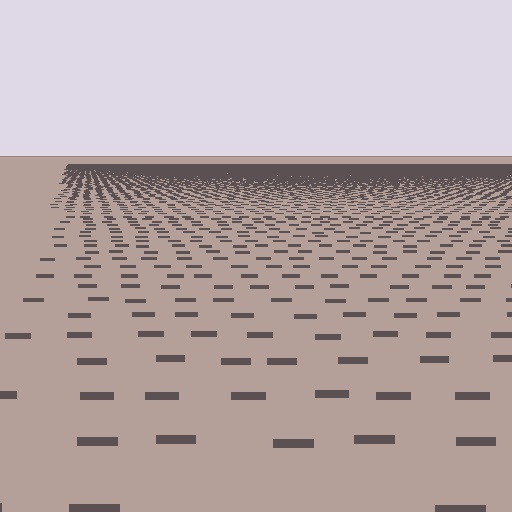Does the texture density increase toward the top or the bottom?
Density increases toward the top.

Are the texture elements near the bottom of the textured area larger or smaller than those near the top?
Larger. Near the bottom, elements are closer to the viewer and appear at a bigger on-screen size.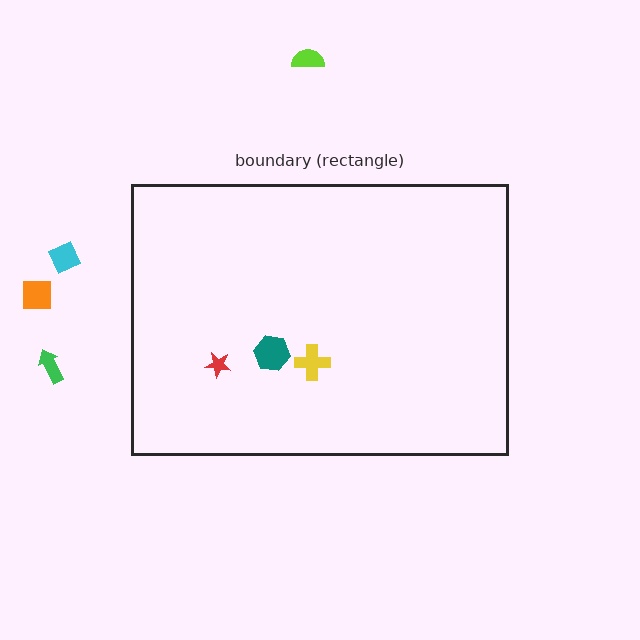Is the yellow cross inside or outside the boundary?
Inside.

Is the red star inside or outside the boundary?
Inside.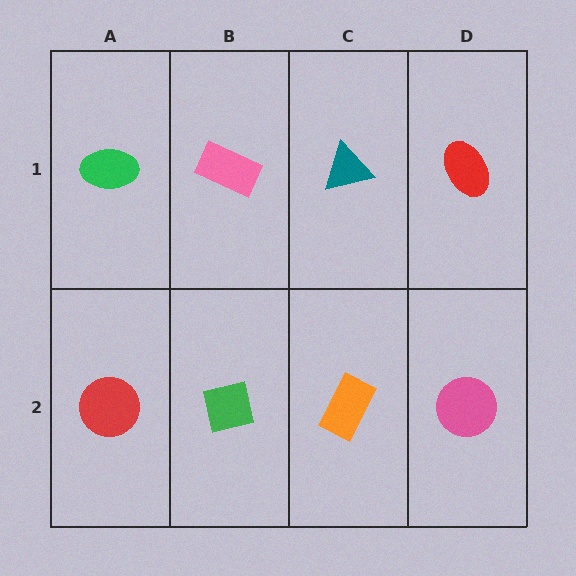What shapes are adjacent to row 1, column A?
A red circle (row 2, column A), a pink rectangle (row 1, column B).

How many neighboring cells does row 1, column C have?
3.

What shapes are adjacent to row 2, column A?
A green ellipse (row 1, column A), a green square (row 2, column B).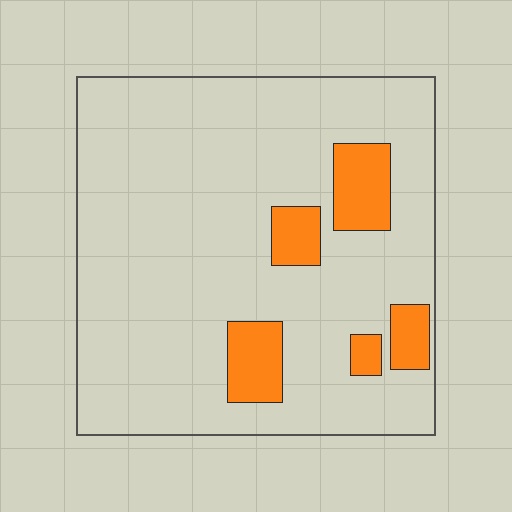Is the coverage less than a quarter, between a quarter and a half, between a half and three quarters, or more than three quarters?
Less than a quarter.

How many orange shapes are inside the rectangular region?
5.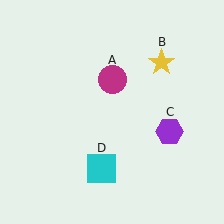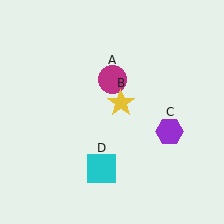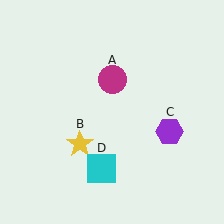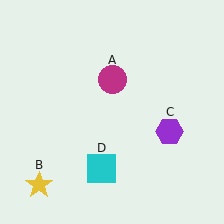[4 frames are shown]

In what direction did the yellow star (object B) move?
The yellow star (object B) moved down and to the left.